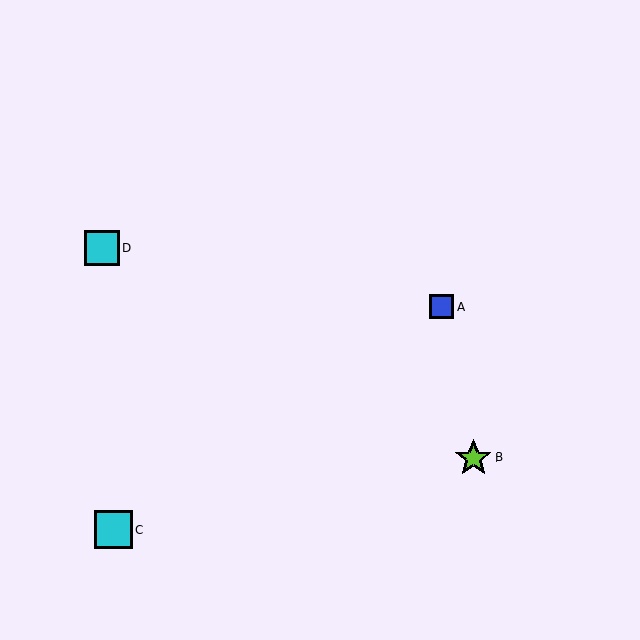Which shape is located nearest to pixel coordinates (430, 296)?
The blue square (labeled A) at (442, 307) is nearest to that location.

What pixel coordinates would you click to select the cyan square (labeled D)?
Click at (102, 248) to select the cyan square D.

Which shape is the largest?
The cyan square (labeled C) is the largest.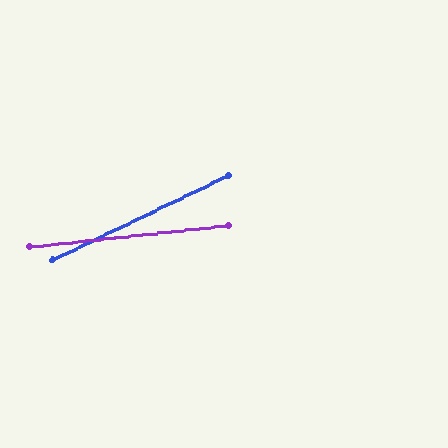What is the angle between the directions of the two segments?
Approximately 19 degrees.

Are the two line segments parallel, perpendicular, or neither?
Neither parallel nor perpendicular — they differ by about 19°.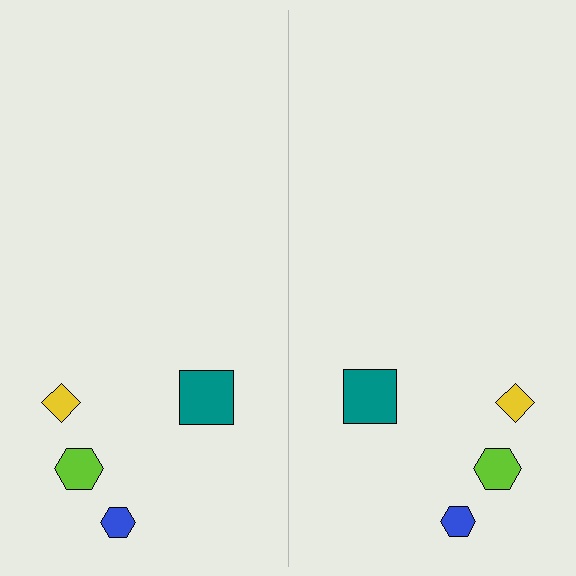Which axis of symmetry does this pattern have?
The pattern has a vertical axis of symmetry running through the center of the image.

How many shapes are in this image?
There are 8 shapes in this image.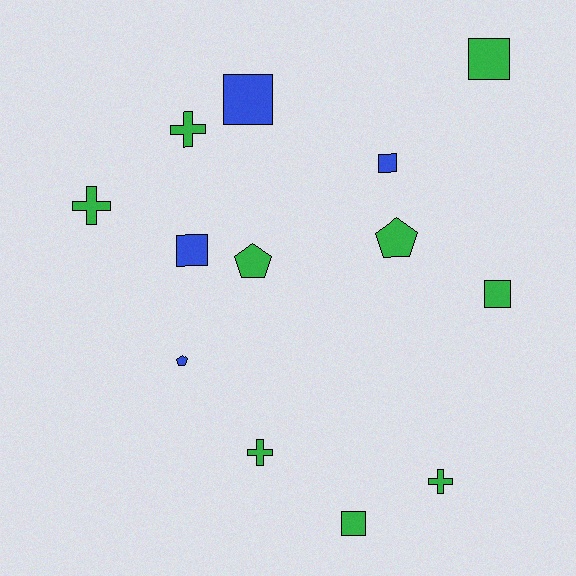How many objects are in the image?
There are 13 objects.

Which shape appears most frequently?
Square, with 6 objects.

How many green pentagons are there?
There are 2 green pentagons.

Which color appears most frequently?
Green, with 9 objects.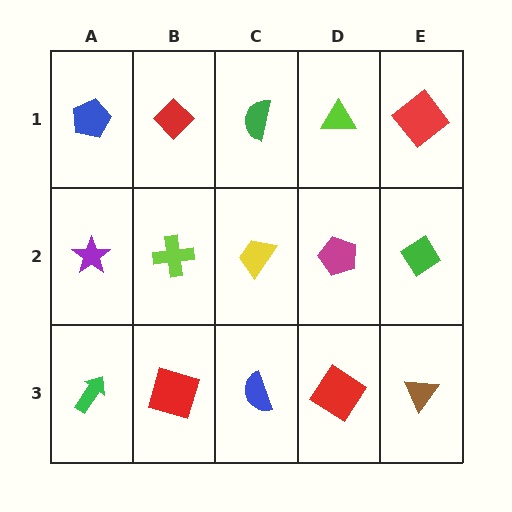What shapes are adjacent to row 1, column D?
A magenta pentagon (row 2, column D), a green semicircle (row 1, column C), a red diamond (row 1, column E).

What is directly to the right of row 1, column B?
A green semicircle.